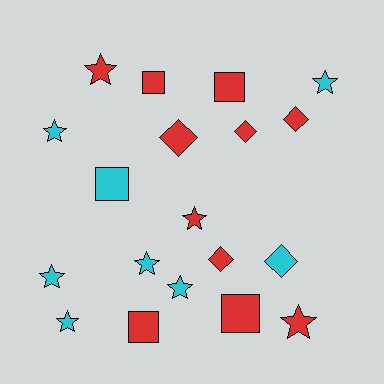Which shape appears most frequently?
Star, with 9 objects.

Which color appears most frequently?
Red, with 11 objects.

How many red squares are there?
There are 4 red squares.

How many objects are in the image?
There are 19 objects.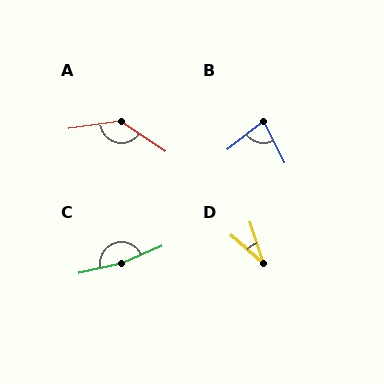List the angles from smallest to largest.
D (31°), B (79°), A (137°), C (169°).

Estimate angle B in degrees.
Approximately 79 degrees.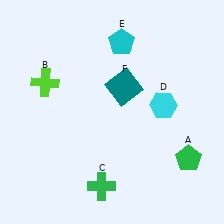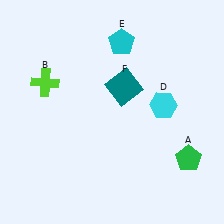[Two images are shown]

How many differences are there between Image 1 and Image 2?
There is 1 difference between the two images.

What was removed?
The green cross (C) was removed in Image 2.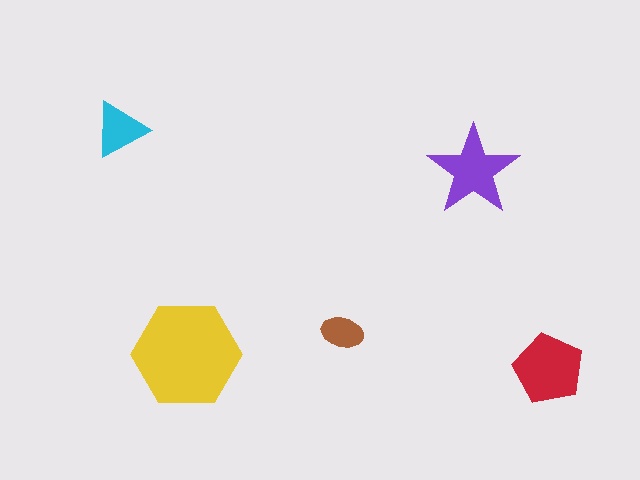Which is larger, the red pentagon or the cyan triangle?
The red pentagon.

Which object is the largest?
The yellow hexagon.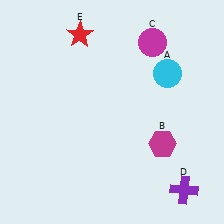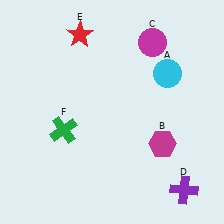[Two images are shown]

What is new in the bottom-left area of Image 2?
A green cross (F) was added in the bottom-left area of Image 2.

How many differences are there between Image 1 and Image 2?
There is 1 difference between the two images.